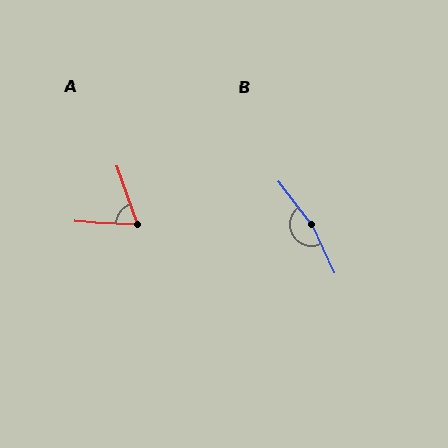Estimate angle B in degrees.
Approximately 168 degrees.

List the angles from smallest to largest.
A (68°), B (168°).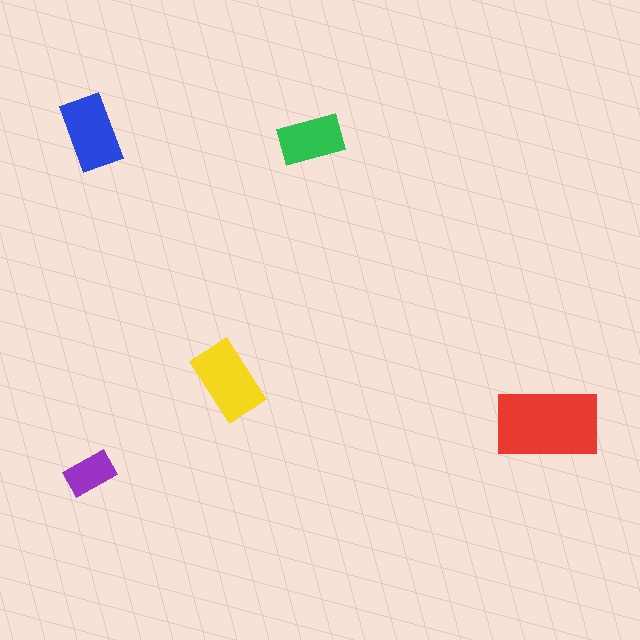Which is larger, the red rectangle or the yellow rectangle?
The red one.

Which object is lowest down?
The purple rectangle is bottommost.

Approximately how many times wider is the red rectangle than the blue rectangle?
About 1.5 times wider.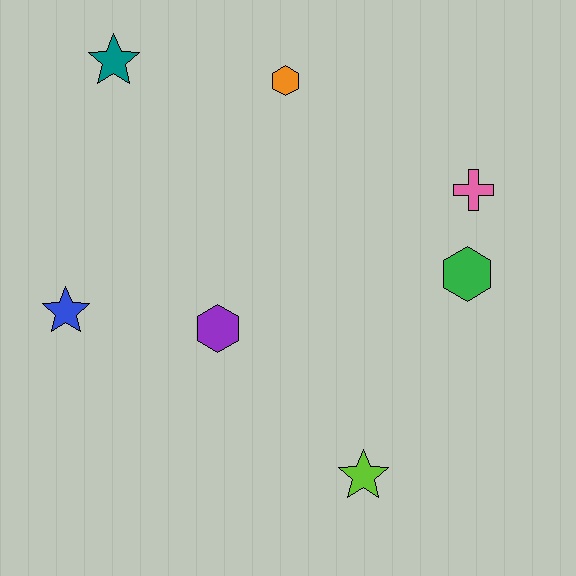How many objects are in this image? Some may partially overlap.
There are 7 objects.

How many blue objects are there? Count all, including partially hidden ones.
There is 1 blue object.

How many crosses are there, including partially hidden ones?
There is 1 cross.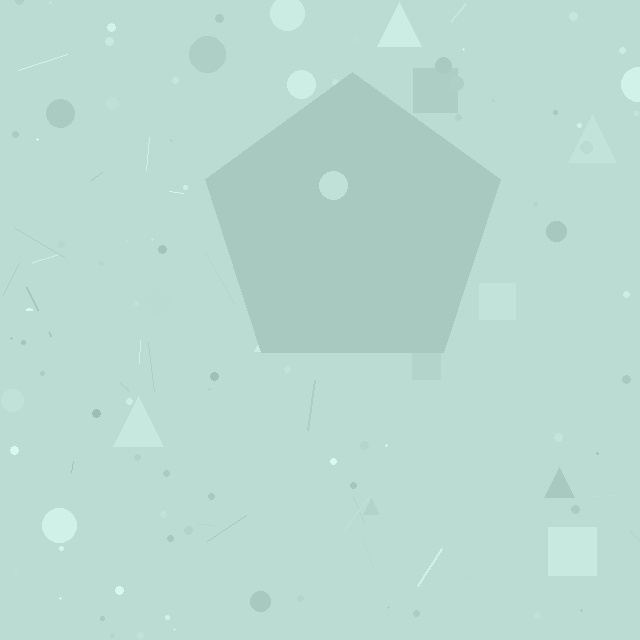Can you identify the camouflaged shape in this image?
The camouflaged shape is a pentagon.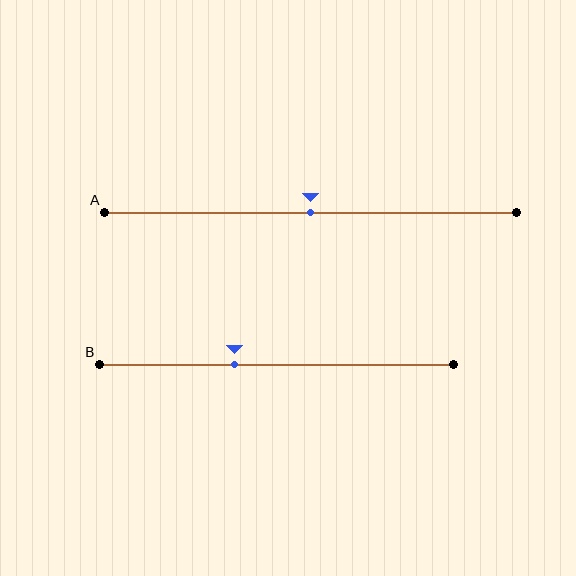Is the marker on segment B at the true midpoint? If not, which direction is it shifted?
No, the marker on segment B is shifted to the left by about 12% of the segment length.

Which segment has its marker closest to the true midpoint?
Segment A has its marker closest to the true midpoint.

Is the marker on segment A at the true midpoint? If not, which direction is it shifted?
Yes, the marker on segment A is at the true midpoint.